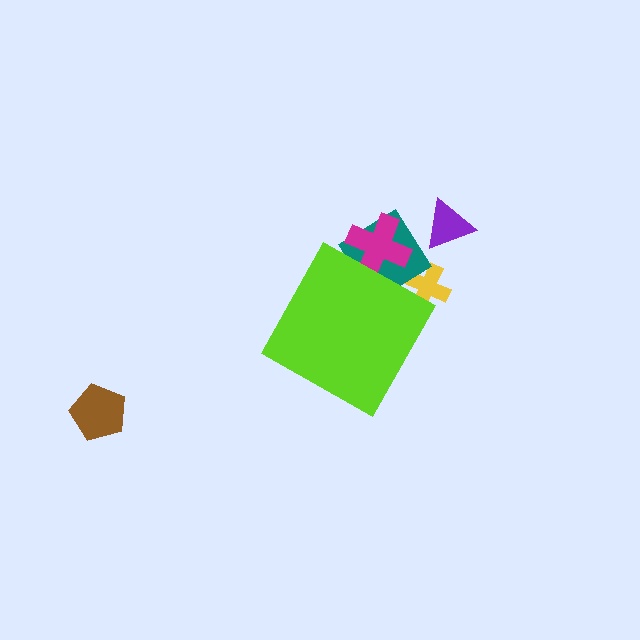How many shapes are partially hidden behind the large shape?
3 shapes are partially hidden.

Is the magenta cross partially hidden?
Yes, the magenta cross is partially hidden behind the lime diamond.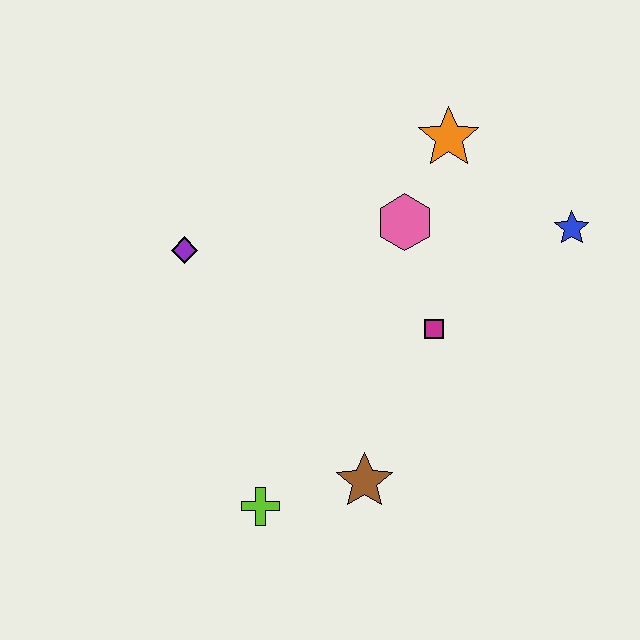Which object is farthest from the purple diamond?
The blue star is farthest from the purple diamond.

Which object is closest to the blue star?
The orange star is closest to the blue star.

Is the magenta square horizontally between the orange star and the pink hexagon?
Yes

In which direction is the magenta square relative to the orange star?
The magenta square is below the orange star.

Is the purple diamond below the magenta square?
No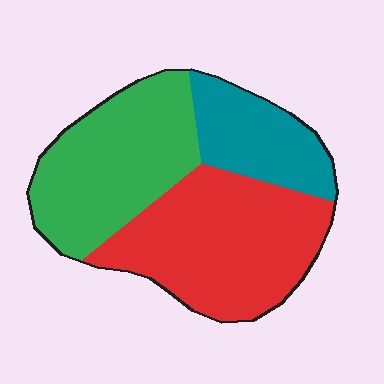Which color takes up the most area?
Red, at roughly 45%.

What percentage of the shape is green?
Green covers 37% of the shape.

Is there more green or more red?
Red.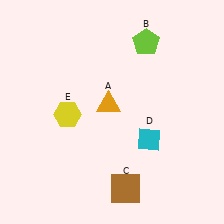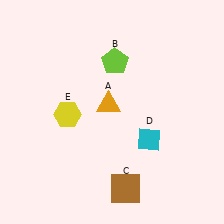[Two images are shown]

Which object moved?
The lime pentagon (B) moved left.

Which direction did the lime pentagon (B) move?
The lime pentagon (B) moved left.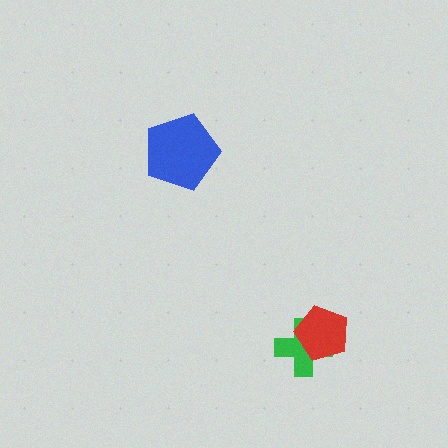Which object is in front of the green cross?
The red pentagon is in front of the green cross.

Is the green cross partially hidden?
Yes, it is partially covered by another shape.